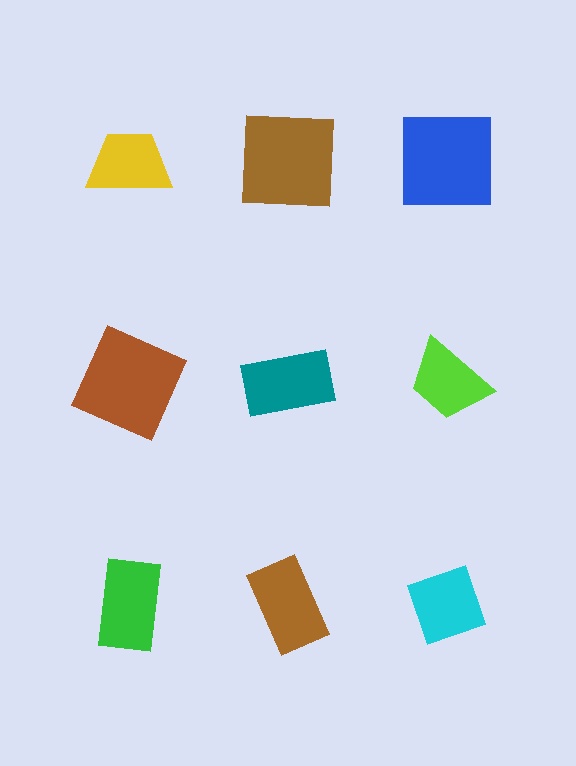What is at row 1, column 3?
A blue square.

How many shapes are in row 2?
3 shapes.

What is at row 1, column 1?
A yellow trapezoid.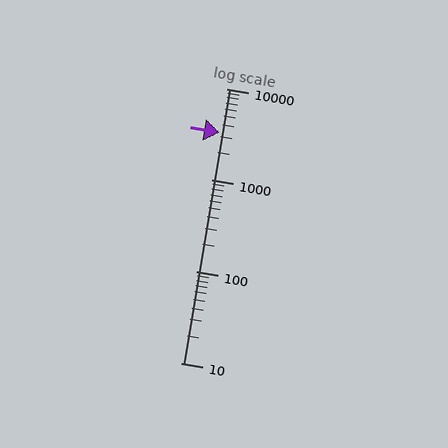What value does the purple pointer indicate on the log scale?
The pointer indicates approximately 3300.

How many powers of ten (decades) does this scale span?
The scale spans 3 decades, from 10 to 10000.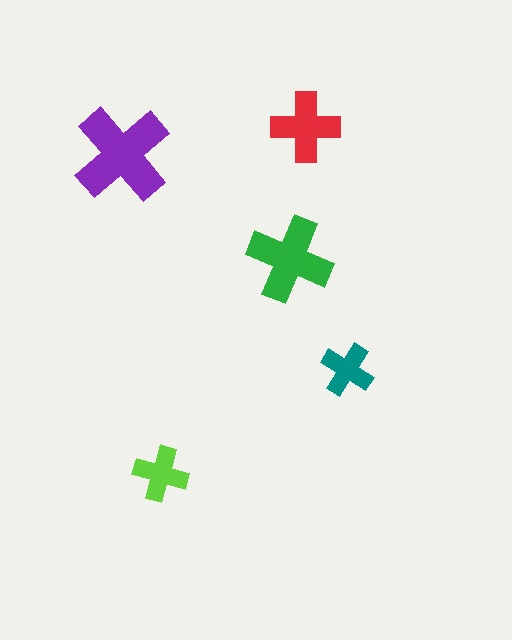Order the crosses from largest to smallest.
the purple one, the green one, the red one, the lime one, the teal one.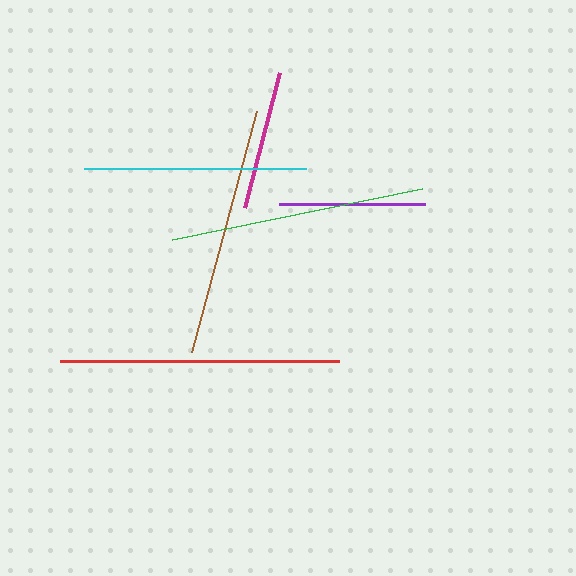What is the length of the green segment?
The green segment is approximately 255 pixels long.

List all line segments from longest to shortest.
From longest to shortest: red, green, brown, cyan, purple, magenta.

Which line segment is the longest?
The red line is the longest at approximately 280 pixels.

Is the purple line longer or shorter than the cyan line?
The cyan line is longer than the purple line.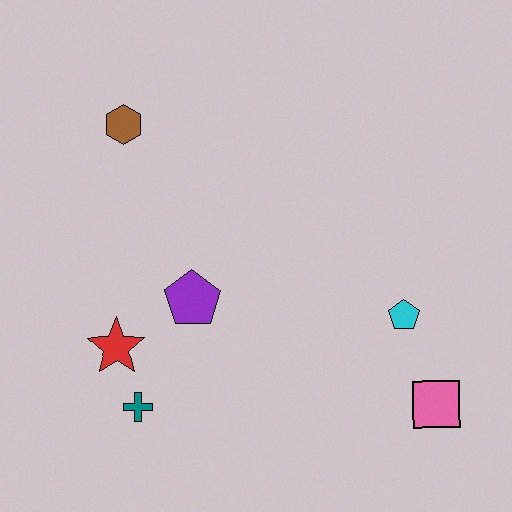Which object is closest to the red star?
The teal cross is closest to the red star.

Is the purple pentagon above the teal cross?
Yes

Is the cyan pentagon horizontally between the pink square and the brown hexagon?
Yes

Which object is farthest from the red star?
The pink square is farthest from the red star.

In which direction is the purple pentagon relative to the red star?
The purple pentagon is to the right of the red star.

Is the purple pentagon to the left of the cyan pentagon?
Yes